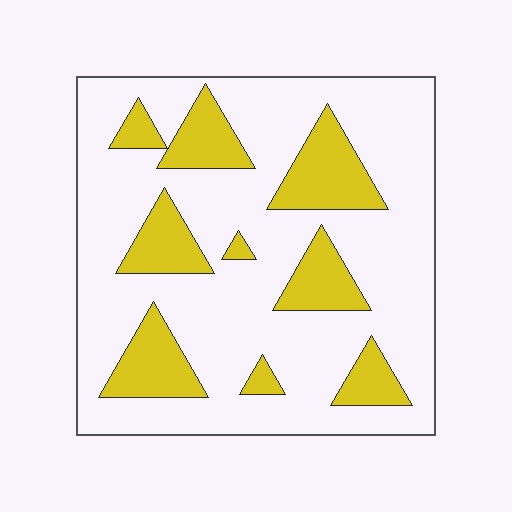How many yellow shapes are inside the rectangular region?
9.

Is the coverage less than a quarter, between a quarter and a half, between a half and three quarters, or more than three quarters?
Less than a quarter.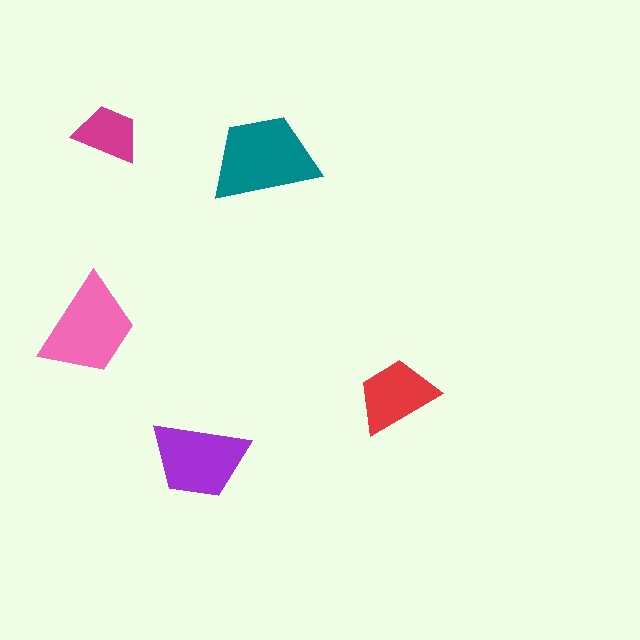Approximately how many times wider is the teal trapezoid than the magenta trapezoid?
About 1.5 times wider.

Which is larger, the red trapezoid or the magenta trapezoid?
The red one.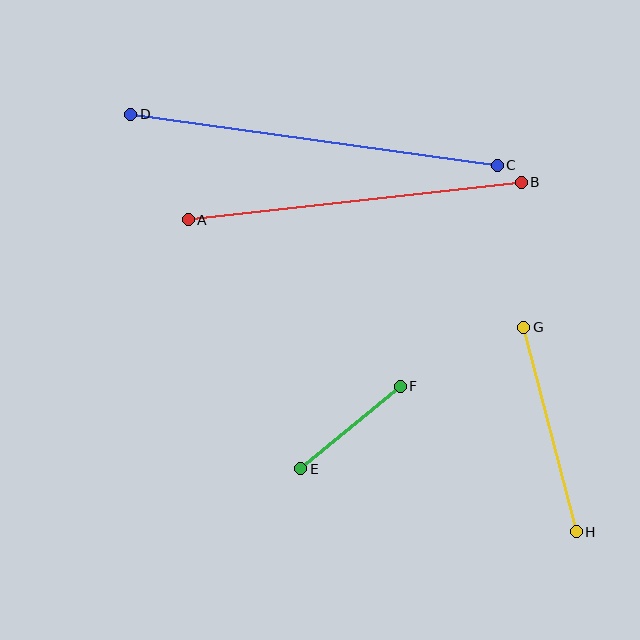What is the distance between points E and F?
The distance is approximately 129 pixels.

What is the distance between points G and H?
The distance is approximately 211 pixels.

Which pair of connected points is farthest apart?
Points C and D are farthest apart.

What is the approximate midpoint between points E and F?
The midpoint is at approximately (351, 427) pixels.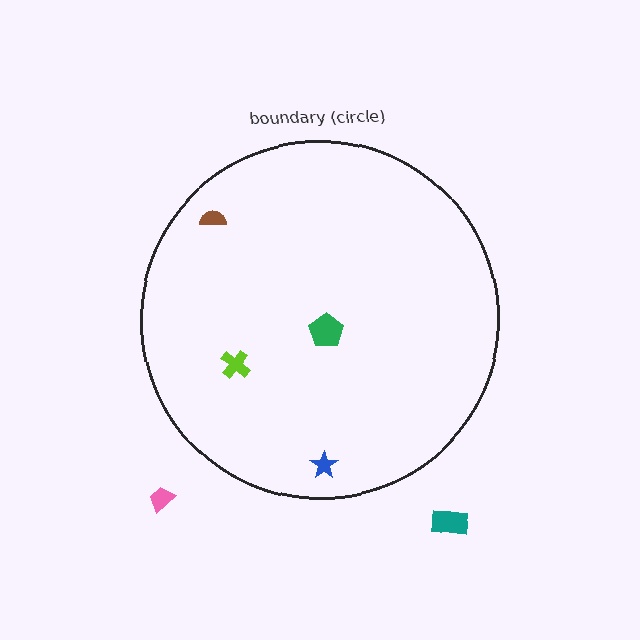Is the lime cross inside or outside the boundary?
Inside.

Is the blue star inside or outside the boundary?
Inside.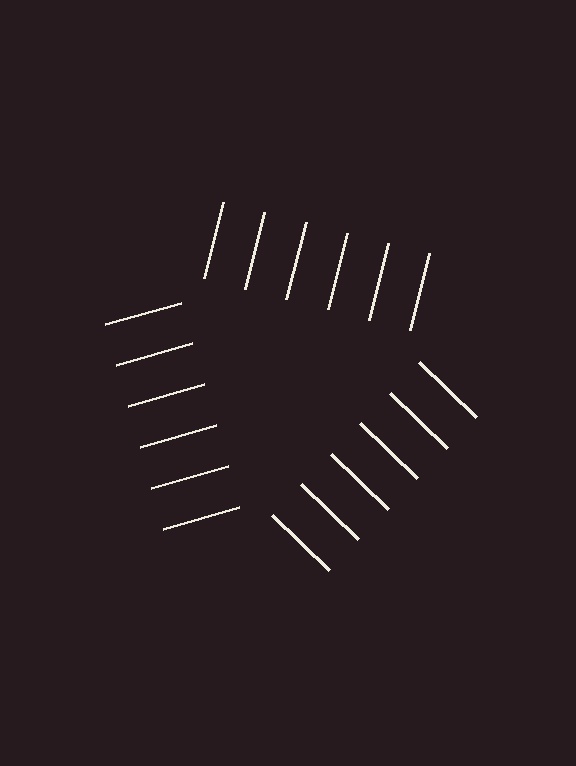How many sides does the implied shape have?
3 sides — the line-ends trace a triangle.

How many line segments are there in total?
18 — 6 along each of the 3 edges.